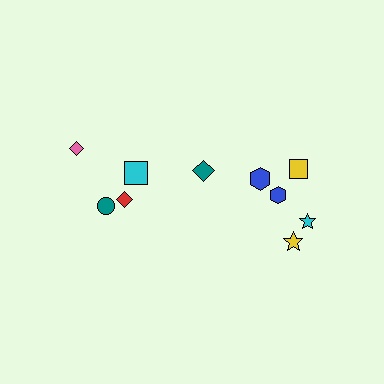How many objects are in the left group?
There are 4 objects.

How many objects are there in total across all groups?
There are 10 objects.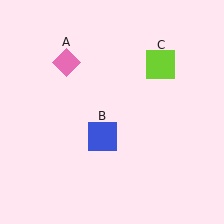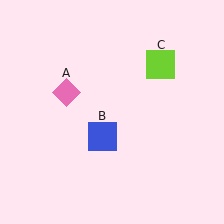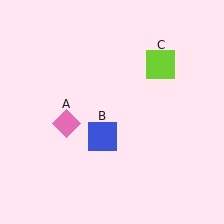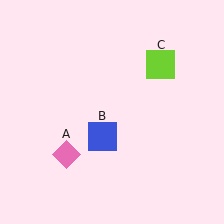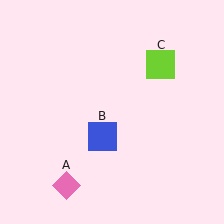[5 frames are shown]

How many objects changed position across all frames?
1 object changed position: pink diamond (object A).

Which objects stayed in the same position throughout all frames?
Blue square (object B) and lime square (object C) remained stationary.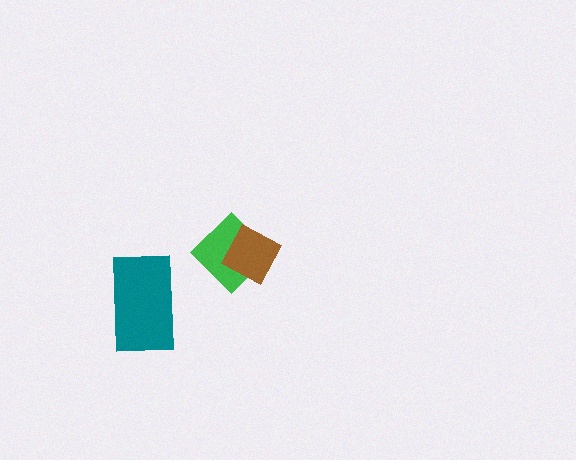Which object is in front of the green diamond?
The brown diamond is in front of the green diamond.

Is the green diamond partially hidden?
Yes, it is partially covered by another shape.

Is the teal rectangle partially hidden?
No, no other shape covers it.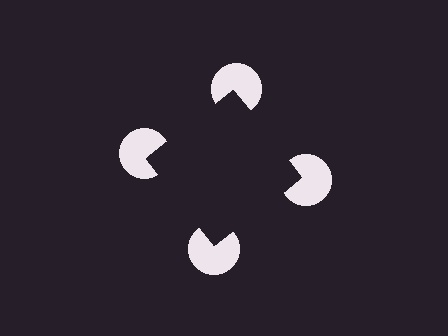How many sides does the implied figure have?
4 sides.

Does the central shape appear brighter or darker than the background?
It typically appears slightly darker than the background, even though no actual brightness change is drawn.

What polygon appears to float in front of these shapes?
An illusory square — its edges are inferred from the aligned wedge cuts in the pac-man discs, not physically drawn.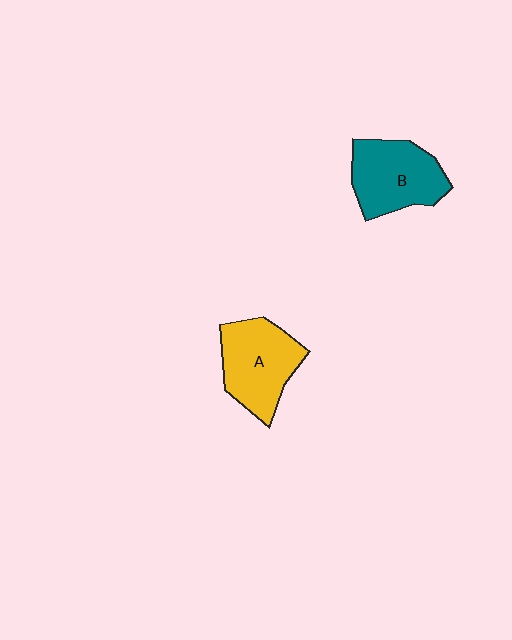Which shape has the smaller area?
Shape B (teal).